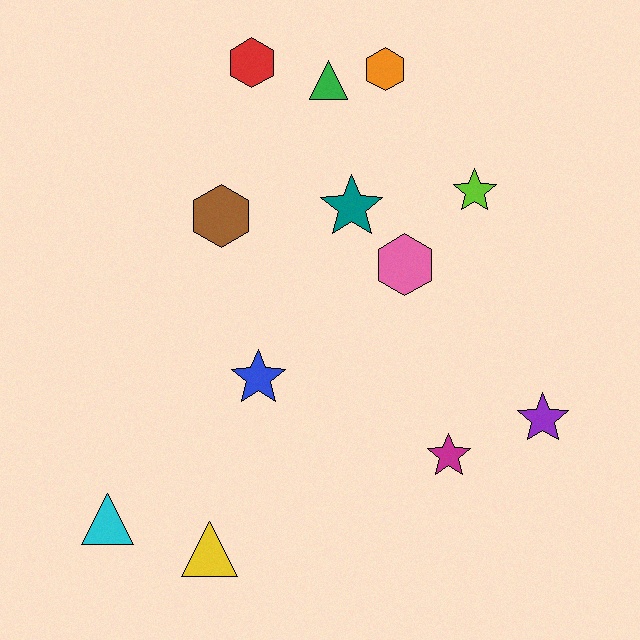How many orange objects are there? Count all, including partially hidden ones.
There is 1 orange object.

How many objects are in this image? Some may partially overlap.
There are 12 objects.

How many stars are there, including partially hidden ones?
There are 5 stars.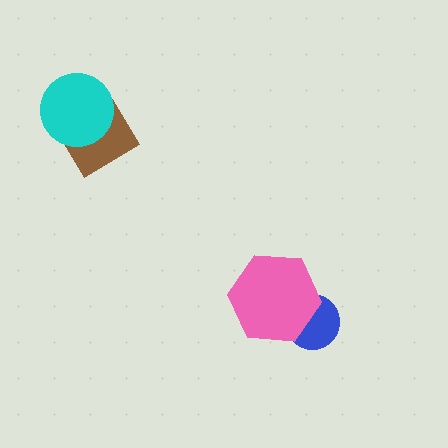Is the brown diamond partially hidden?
Yes, it is partially covered by another shape.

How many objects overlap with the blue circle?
1 object overlaps with the blue circle.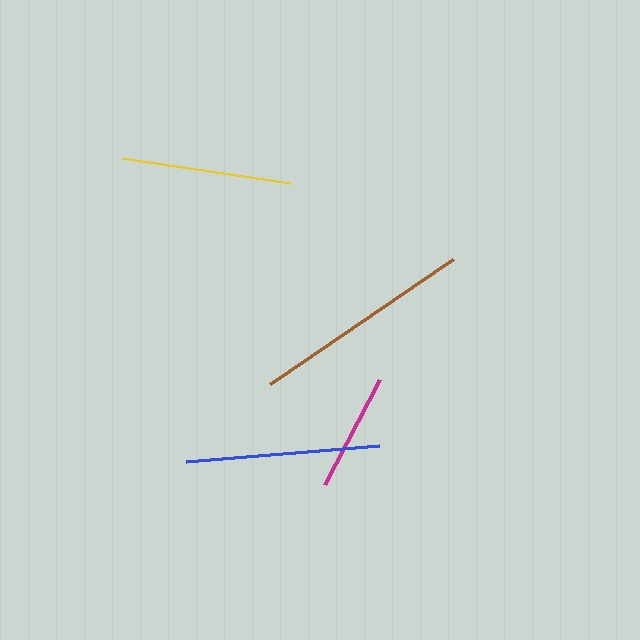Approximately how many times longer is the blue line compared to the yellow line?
The blue line is approximately 1.1 times the length of the yellow line.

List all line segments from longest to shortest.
From longest to shortest: brown, blue, yellow, magenta.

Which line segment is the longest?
The brown line is the longest at approximately 222 pixels.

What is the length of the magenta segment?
The magenta segment is approximately 119 pixels long.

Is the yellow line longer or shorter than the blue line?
The blue line is longer than the yellow line.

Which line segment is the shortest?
The magenta line is the shortest at approximately 119 pixels.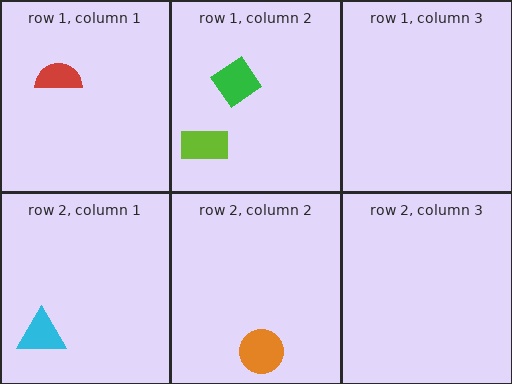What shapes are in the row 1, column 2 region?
The lime rectangle, the green diamond.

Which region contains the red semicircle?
The row 1, column 1 region.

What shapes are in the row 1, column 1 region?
The red semicircle.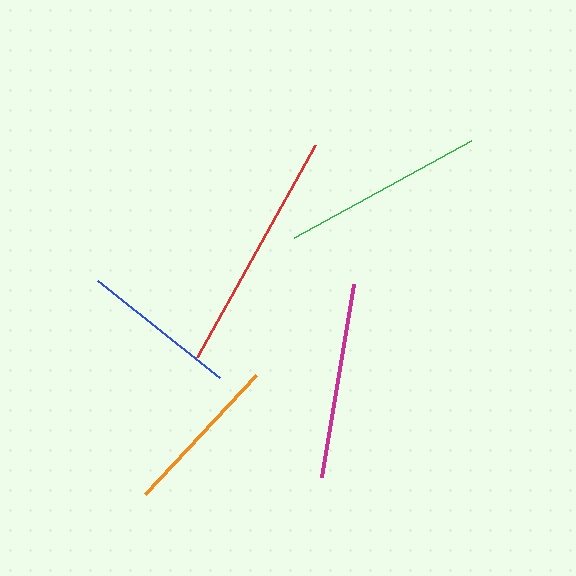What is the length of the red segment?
The red segment is approximately 243 pixels long.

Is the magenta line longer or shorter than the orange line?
The magenta line is longer than the orange line.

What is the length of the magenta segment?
The magenta segment is approximately 195 pixels long.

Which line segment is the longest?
The red line is the longest at approximately 243 pixels.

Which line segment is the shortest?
The blue line is the shortest at approximately 156 pixels.